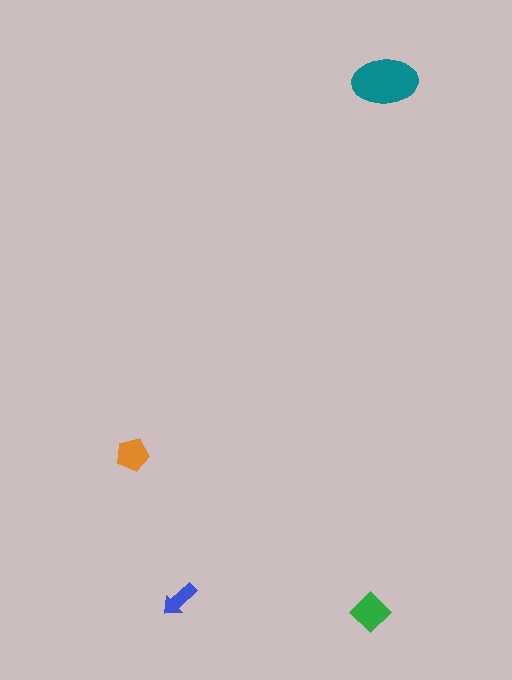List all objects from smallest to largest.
The blue arrow, the orange pentagon, the green diamond, the teal ellipse.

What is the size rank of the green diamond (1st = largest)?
2nd.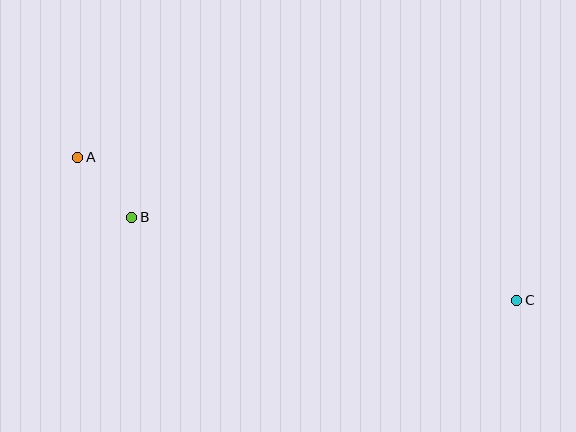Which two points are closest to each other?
Points A and B are closest to each other.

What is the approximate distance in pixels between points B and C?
The distance between B and C is approximately 393 pixels.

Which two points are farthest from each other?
Points A and C are farthest from each other.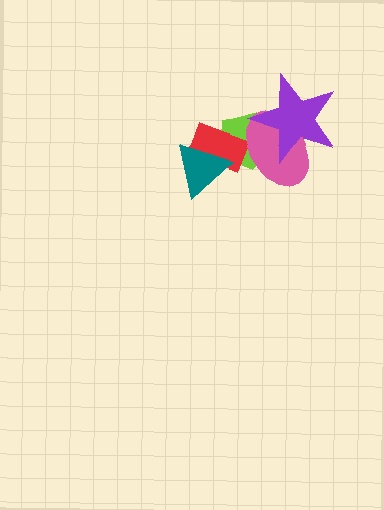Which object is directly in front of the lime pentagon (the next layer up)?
The red rectangle is directly in front of the lime pentagon.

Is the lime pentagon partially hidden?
Yes, it is partially covered by another shape.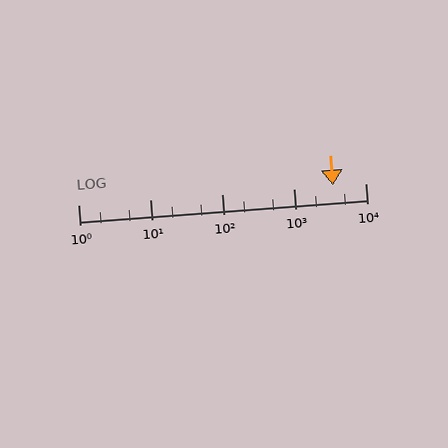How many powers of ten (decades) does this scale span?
The scale spans 4 decades, from 1 to 10000.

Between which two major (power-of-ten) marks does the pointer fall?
The pointer is between 1000 and 10000.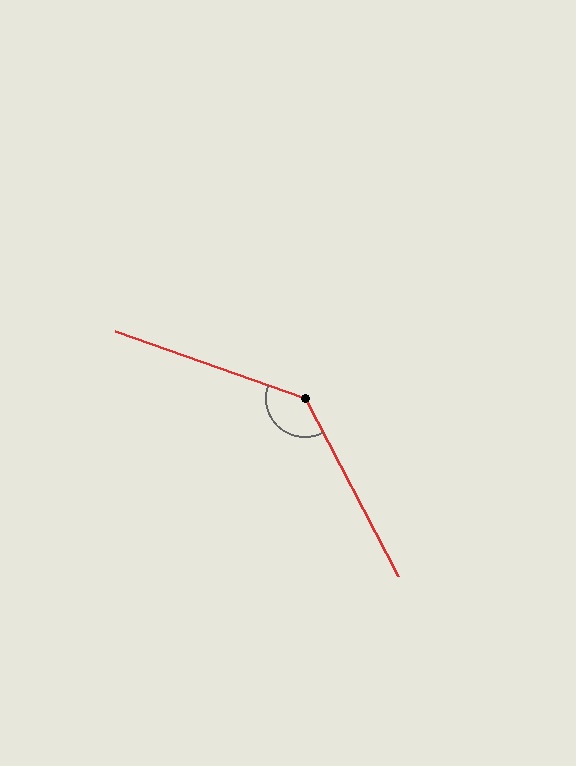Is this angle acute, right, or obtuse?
It is obtuse.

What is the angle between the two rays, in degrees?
Approximately 137 degrees.